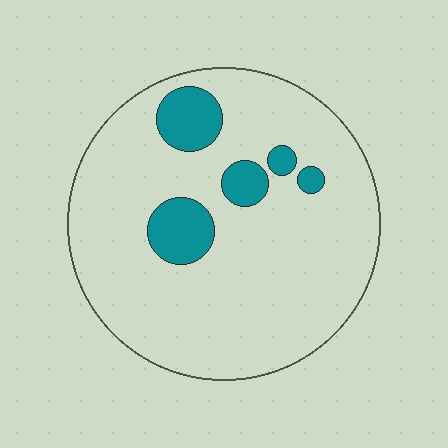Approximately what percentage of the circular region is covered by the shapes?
Approximately 15%.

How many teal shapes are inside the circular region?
5.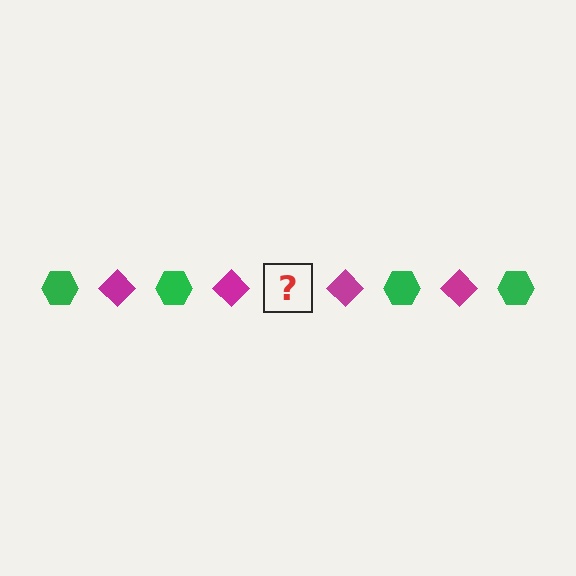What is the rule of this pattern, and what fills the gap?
The rule is that the pattern alternates between green hexagon and magenta diamond. The gap should be filled with a green hexagon.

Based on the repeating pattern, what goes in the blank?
The blank should be a green hexagon.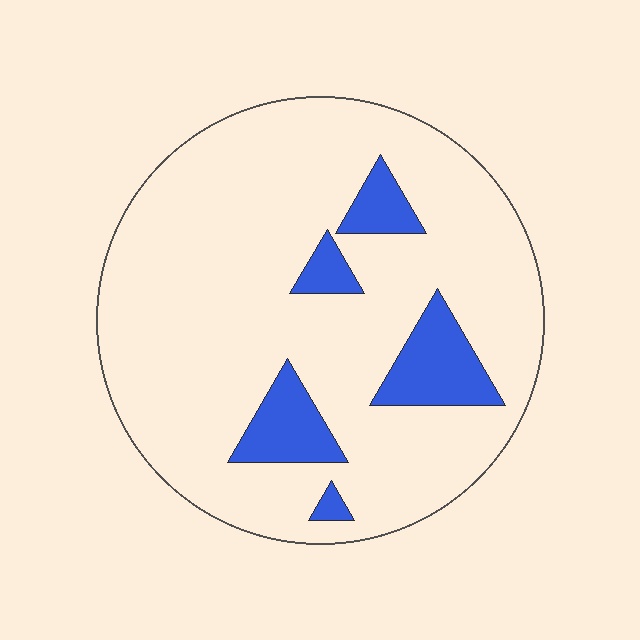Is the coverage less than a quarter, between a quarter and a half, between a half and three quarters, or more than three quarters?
Less than a quarter.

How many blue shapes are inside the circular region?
5.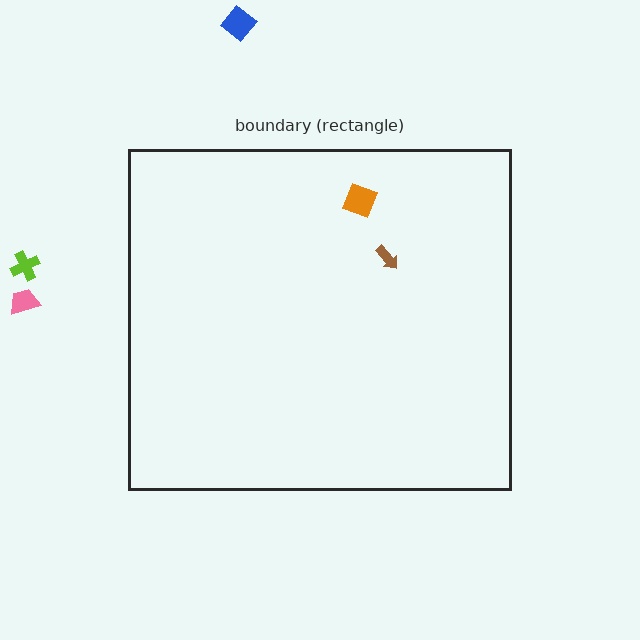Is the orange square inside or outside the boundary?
Inside.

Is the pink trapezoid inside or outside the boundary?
Outside.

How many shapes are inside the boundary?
2 inside, 3 outside.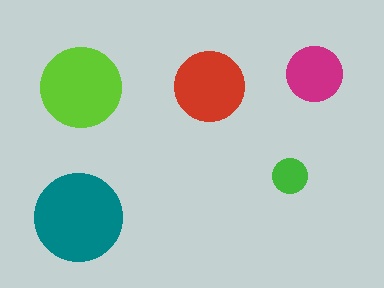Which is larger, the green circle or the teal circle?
The teal one.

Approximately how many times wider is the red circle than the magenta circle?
About 1.5 times wider.